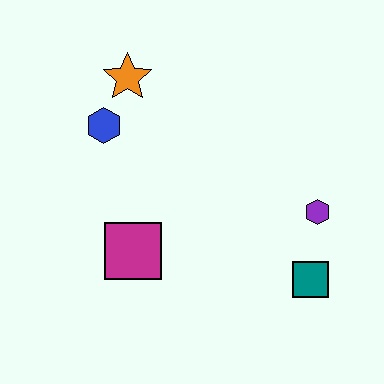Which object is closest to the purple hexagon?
The teal square is closest to the purple hexagon.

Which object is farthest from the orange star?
The teal square is farthest from the orange star.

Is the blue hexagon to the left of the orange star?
Yes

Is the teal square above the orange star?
No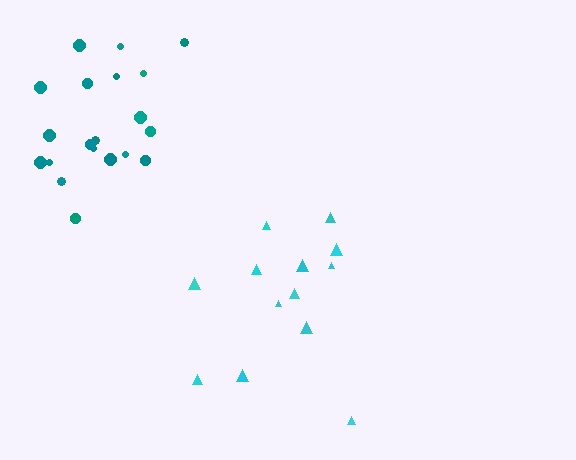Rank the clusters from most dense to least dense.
teal, cyan.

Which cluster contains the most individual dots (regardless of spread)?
Teal (21).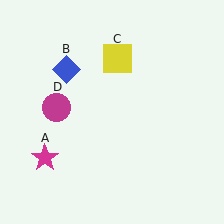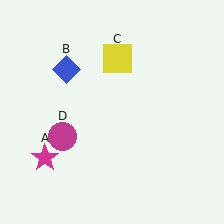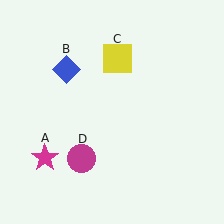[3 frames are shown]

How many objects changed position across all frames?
1 object changed position: magenta circle (object D).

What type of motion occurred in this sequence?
The magenta circle (object D) rotated counterclockwise around the center of the scene.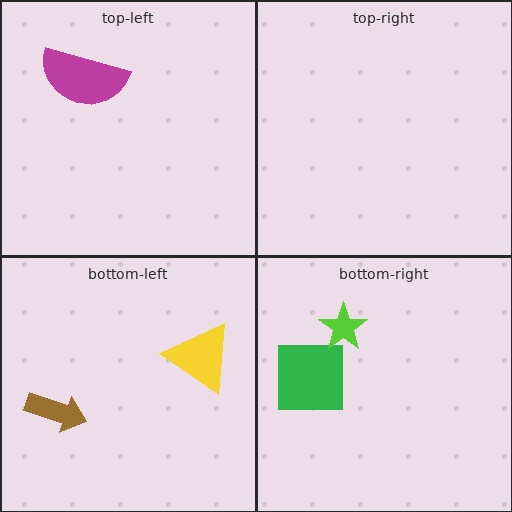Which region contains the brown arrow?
The bottom-left region.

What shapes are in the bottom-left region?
The brown arrow, the yellow triangle.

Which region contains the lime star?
The bottom-right region.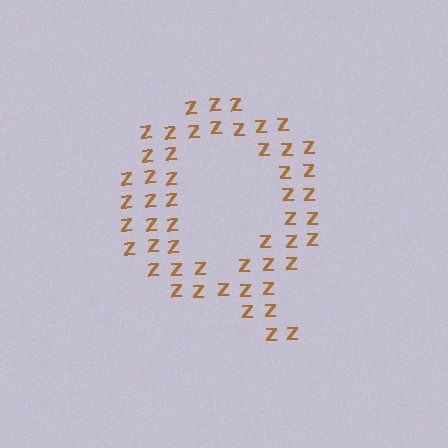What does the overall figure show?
The overall figure shows the letter Q.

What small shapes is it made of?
It is made of small letter Z's.